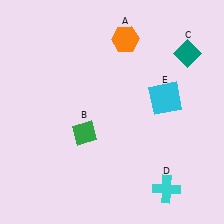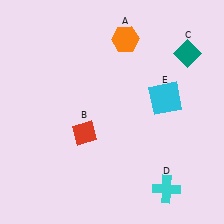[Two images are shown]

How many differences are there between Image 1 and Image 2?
There is 1 difference between the two images.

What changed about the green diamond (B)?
In Image 1, B is green. In Image 2, it changed to red.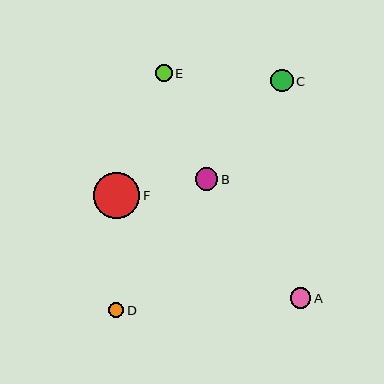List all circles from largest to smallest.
From largest to smallest: F, B, C, A, E, D.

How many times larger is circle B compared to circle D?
Circle B is approximately 1.5 times the size of circle D.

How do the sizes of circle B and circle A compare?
Circle B and circle A are approximately the same size.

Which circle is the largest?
Circle F is the largest with a size of approximately 46 pixels.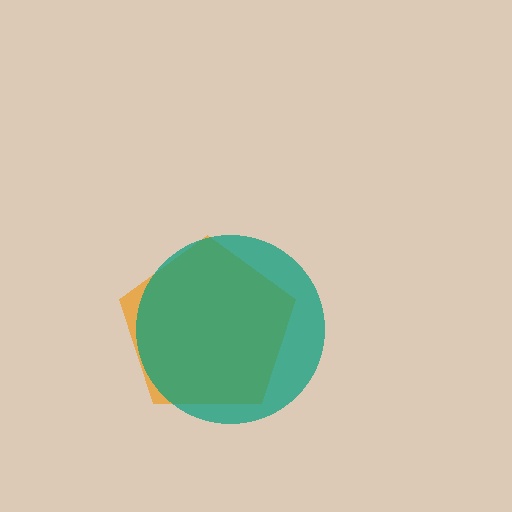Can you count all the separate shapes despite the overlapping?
Yes, there are 2 separate shapes.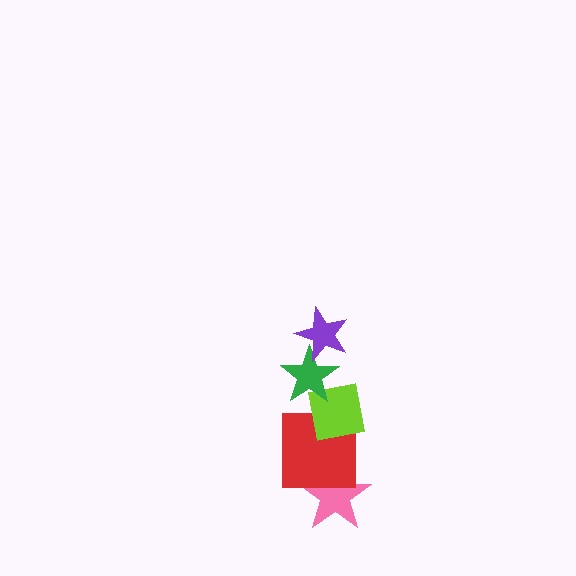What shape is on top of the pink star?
The red square is on top of the pink star.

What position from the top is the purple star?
The purple star is 1st from the top.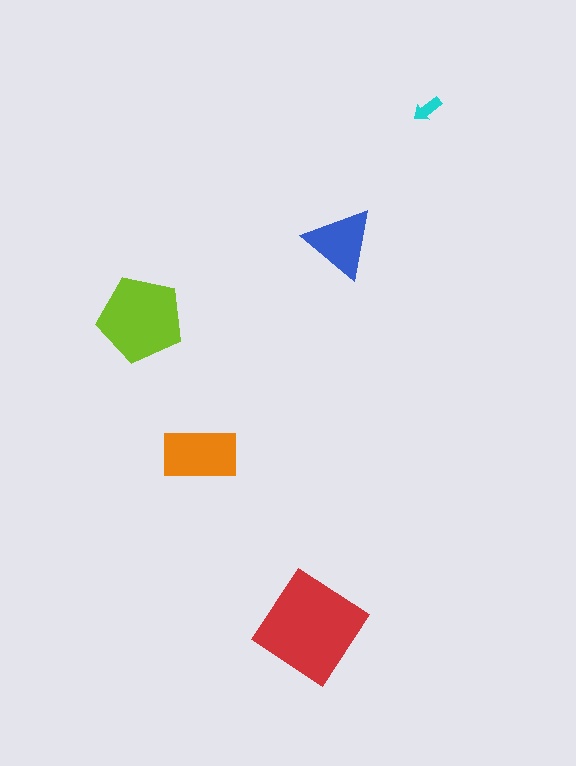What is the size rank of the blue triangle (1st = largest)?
4th.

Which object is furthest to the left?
The lime pentagon is leftmost.